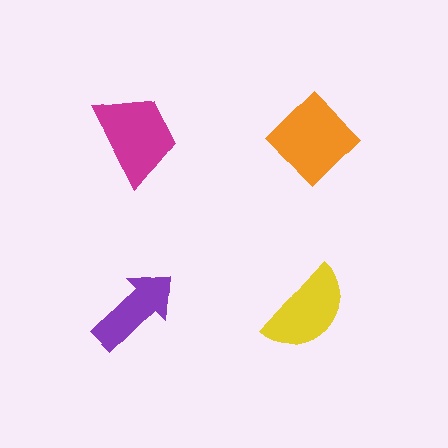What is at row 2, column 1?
A purple arrow.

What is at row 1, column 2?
An orange diamond.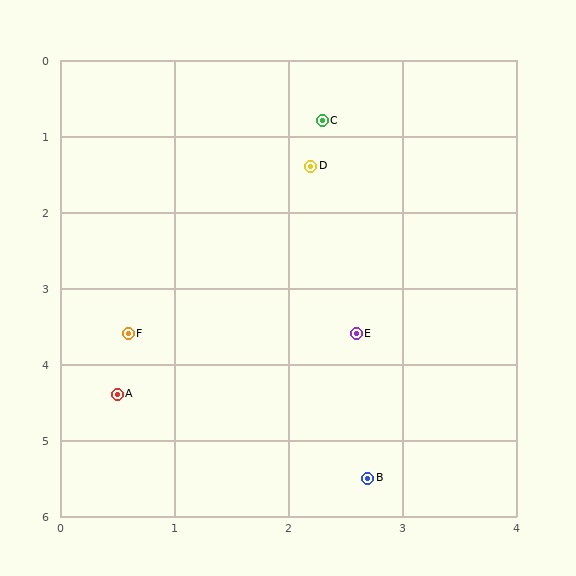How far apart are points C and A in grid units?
Points C and A are about 4.0 grid units apart.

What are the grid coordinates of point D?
Point D is at approximately (2.2, 1.4).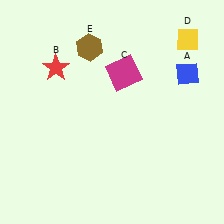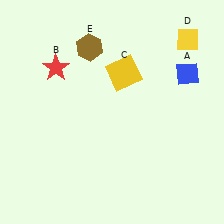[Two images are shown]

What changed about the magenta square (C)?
In Image 1, C is magenta. In Image 2, it changed to yellow.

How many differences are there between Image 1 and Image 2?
There is 1 difference between the two images.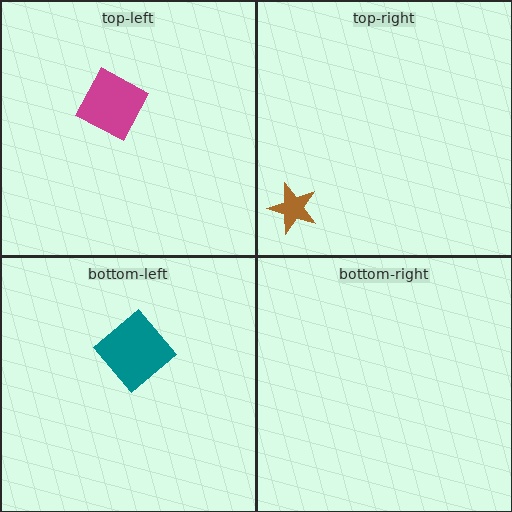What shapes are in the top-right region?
The brown star.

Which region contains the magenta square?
The top-left region.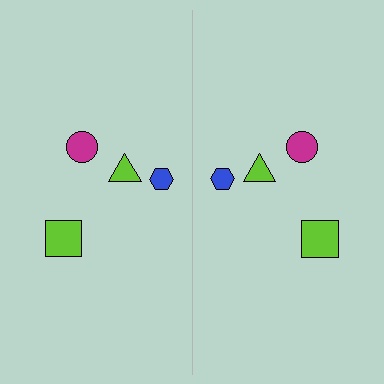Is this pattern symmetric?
Yes, this pattern has bilateral (reflection) symmetry.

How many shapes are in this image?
There are 8 shapes in this image.